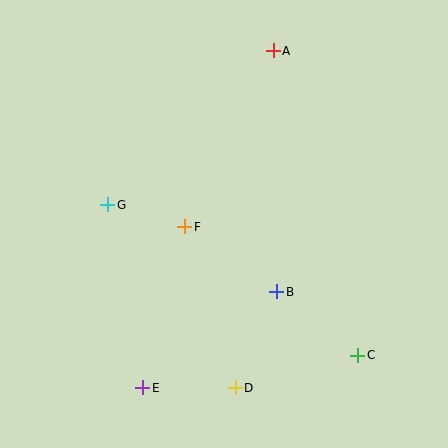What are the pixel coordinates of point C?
Point C is at (358, 355).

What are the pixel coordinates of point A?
Point A is at (273, 51).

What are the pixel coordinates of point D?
Point D is at (235, 388).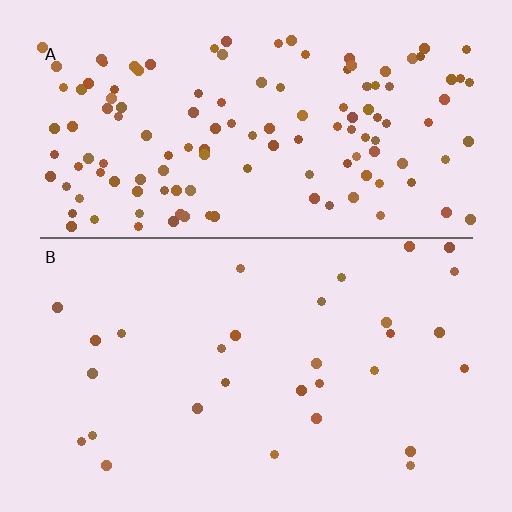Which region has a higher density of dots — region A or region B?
A (the top).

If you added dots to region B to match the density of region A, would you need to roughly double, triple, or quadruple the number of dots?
Approximately quadruple.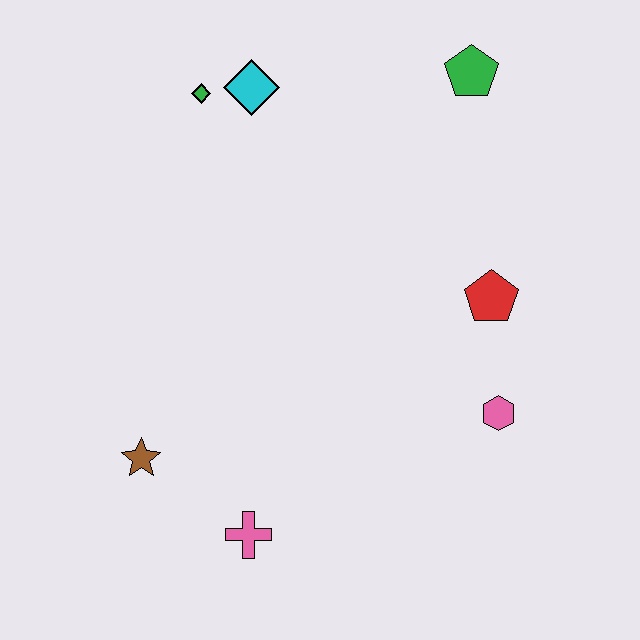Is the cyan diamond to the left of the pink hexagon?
Yes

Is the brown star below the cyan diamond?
Yes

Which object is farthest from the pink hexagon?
The green diamond is farthest from the pink hexagon.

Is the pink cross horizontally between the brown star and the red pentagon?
Yes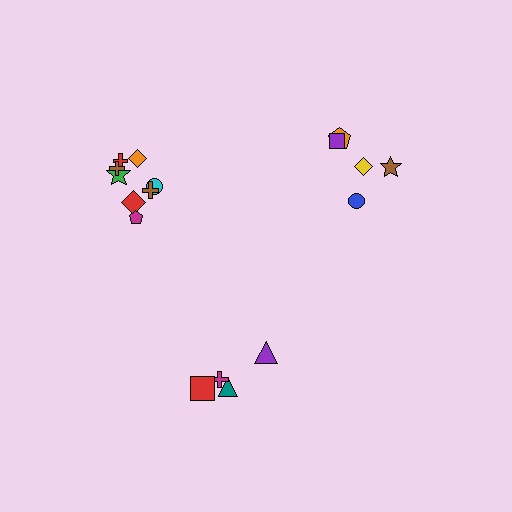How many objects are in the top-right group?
There are 5 objects.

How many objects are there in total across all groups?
There are 18 objects.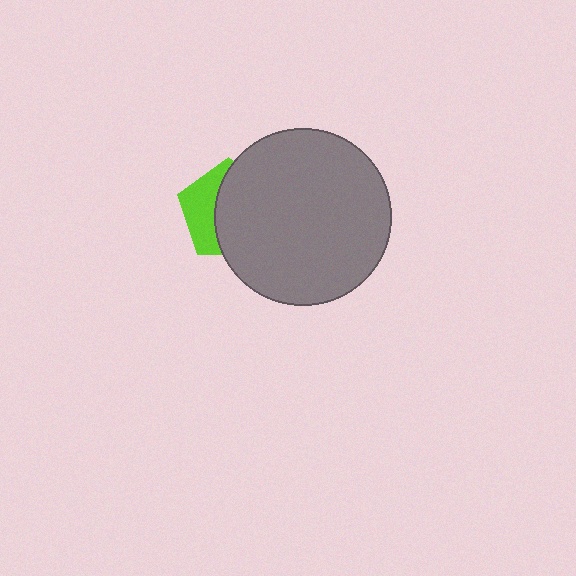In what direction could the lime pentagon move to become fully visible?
The lime pentagon could move left. That would shift it out from behind the gray circle entirely.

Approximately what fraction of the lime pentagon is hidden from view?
Roughly 63% of the lime pentagon is hidden behind the gray circle.